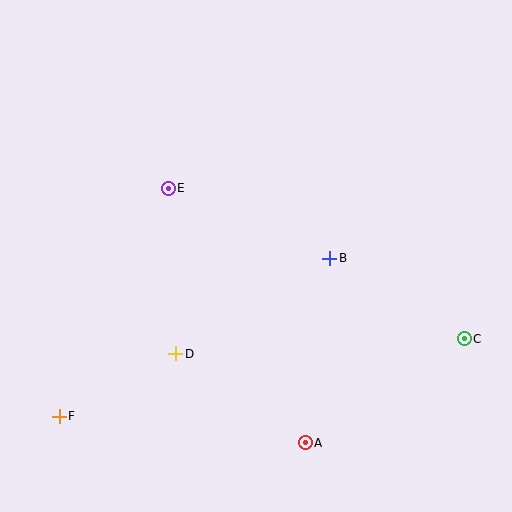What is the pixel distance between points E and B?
The distance between E and B is 176 pixels.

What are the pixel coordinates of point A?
Point A is at (305, 443).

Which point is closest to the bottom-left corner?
Point F is closest to the bottom-left corner.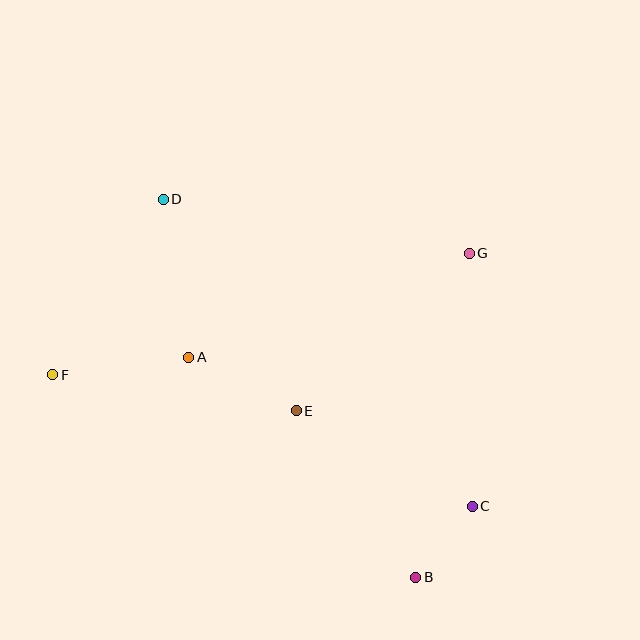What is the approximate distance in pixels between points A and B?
The distance between A and B is approximately 316 pixels.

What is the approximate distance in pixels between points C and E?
The distance between C and E is approximately 201 pixels.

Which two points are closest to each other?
Points B and C are closest to each other.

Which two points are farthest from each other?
Points B and D are farthest from each other.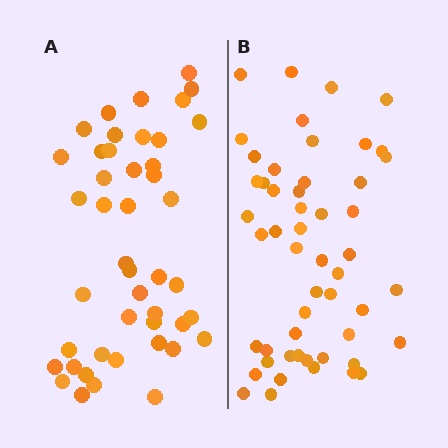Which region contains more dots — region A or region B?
Region B (the right region) has more dots.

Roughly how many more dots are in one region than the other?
Region B has roughly 8 or so more dots than region A.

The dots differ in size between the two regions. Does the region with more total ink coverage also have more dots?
No. Region A has more total ink coverage because its dots are larger, but region B actually contains more individual dots. Total area can be misleading — the number of items is what matters here.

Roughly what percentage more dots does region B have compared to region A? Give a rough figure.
About 15% more.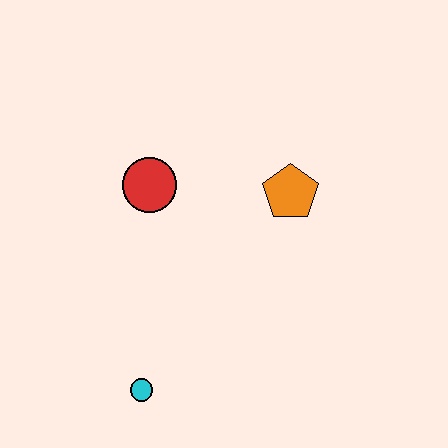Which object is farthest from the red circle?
The cyan circle is farthest from the red circle.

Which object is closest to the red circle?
The orange pentagon is closest to the red circle.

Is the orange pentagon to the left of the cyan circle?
No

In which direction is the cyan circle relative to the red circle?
The cyan circle is below the red circle.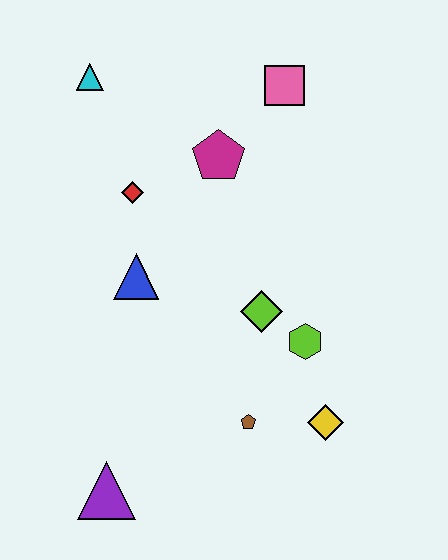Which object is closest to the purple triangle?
The brown pentagon is closest to the purple triangle.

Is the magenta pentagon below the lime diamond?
No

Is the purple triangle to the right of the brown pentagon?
No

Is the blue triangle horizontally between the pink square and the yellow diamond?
No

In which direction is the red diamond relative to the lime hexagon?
The red diamond is to the left of the lime hexagon.